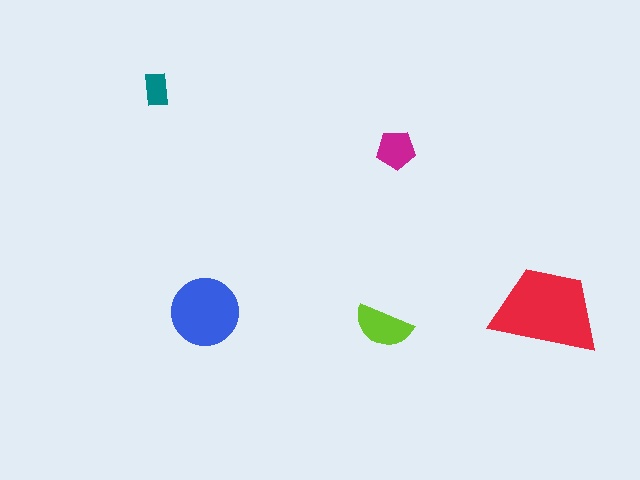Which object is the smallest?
The teal rectangle.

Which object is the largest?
The red trapezoid.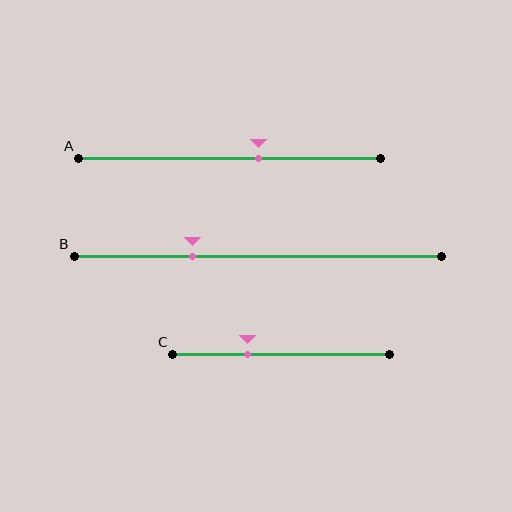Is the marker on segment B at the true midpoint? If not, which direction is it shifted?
No, the marker on segment B is shifted to the left by about 18% of the segment length.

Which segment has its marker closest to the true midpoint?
Segment A has its marker closest to the true midpoint.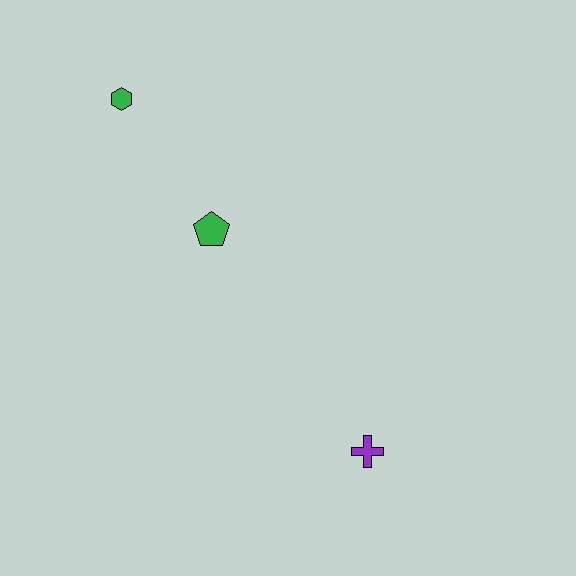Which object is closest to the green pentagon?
The green hexagon is closest to the green pentagon.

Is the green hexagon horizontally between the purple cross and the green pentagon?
No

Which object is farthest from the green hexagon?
The purple cross is farthest from the green hexagon.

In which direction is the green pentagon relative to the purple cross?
The green pentagon is above the purple cross.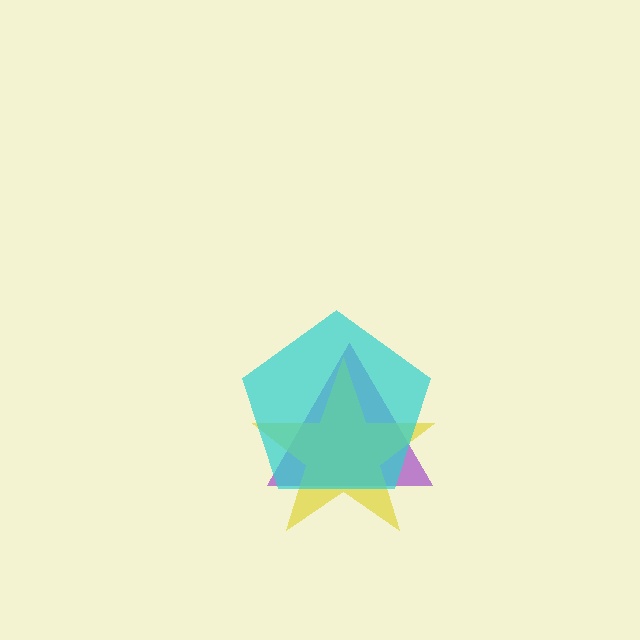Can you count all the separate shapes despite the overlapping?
Yes, there are 3 separate shapes.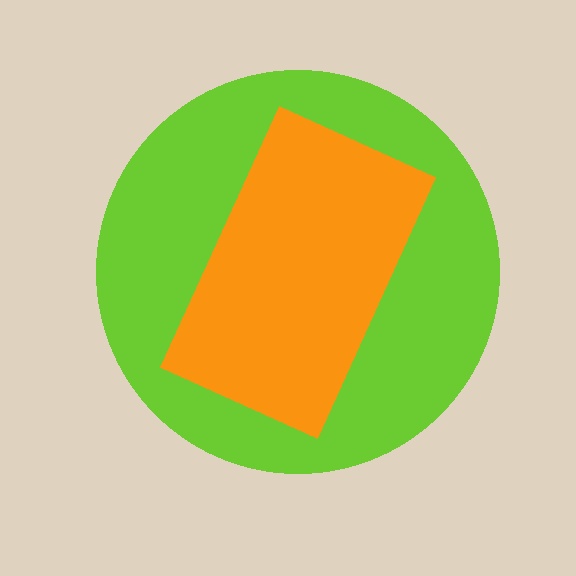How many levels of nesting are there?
2.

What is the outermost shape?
The lime circle.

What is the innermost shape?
The orange rectangle.